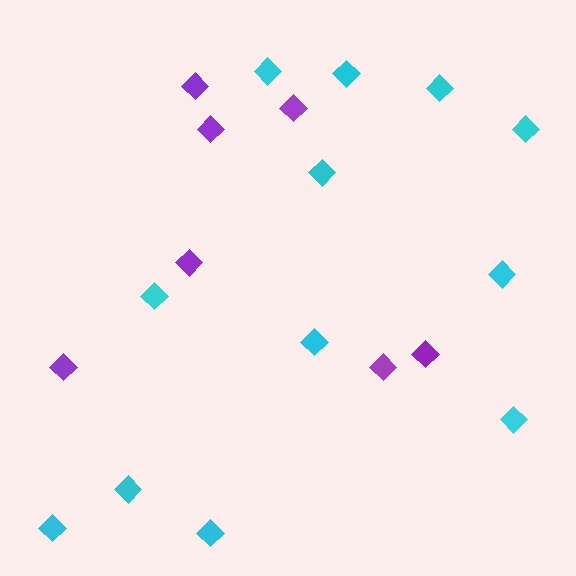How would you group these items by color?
There are 2 groups: one group of purple diamonds (7) and one group of cyan diamonds (12).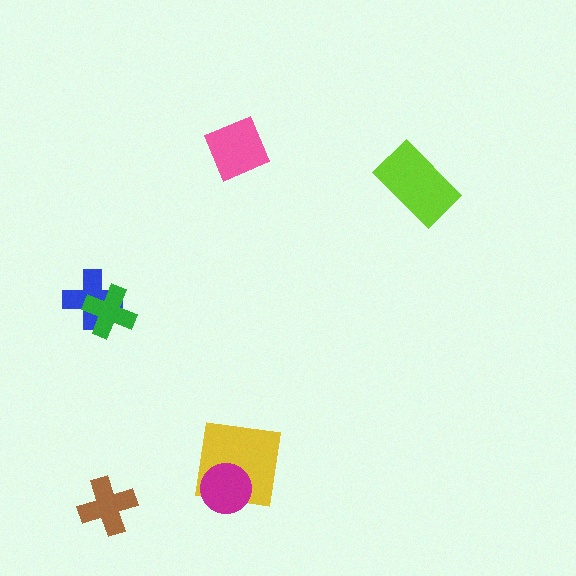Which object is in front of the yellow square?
The magenta circle is in front of the yellow square.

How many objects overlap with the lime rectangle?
0 objects overlap with the lime rectangle.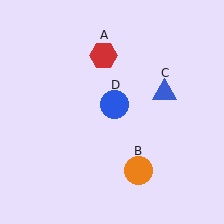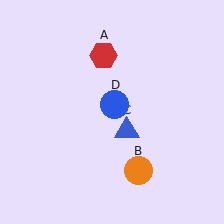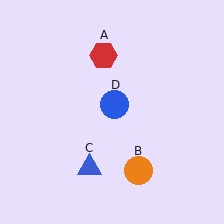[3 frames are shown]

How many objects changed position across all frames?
1 object changed position: blue triangle (object C).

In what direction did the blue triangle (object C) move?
The blue triangle (object C) moved down and to the left.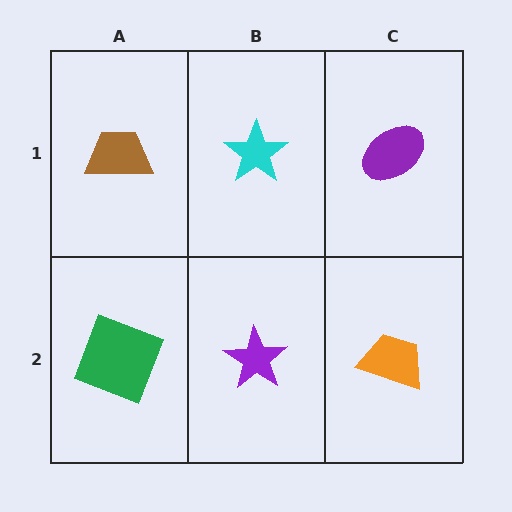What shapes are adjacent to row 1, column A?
A green square (row 2, column A), a cyan star (row 1, column B).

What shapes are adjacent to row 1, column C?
An orange trapezoid (row 2, column C), a cyan star (row 1, column B).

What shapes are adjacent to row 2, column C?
A purple ellipse (row 1, column C), a purple star (row 2, column B).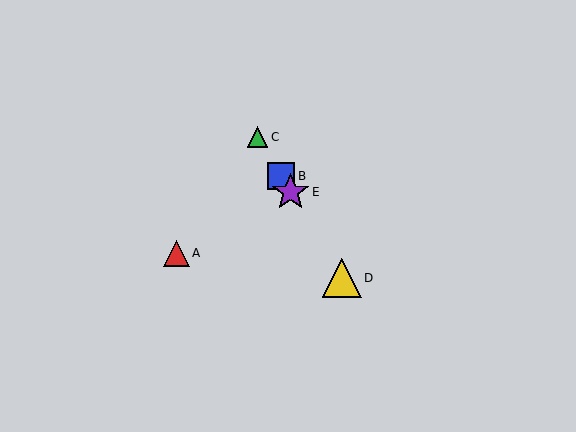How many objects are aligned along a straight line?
4 objects (B, C, D, E) are aligned along a straight line.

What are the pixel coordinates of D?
Object D is at (342, 278).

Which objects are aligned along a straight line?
Objects B, C, D, E are aligned along a straight line.